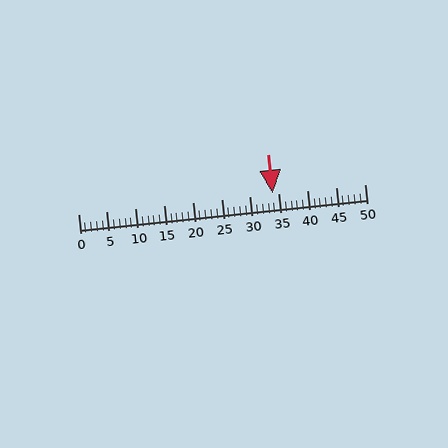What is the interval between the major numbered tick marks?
The major tick marks are spaced 5 units apart.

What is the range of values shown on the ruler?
The ruler shows values from 0 to 50.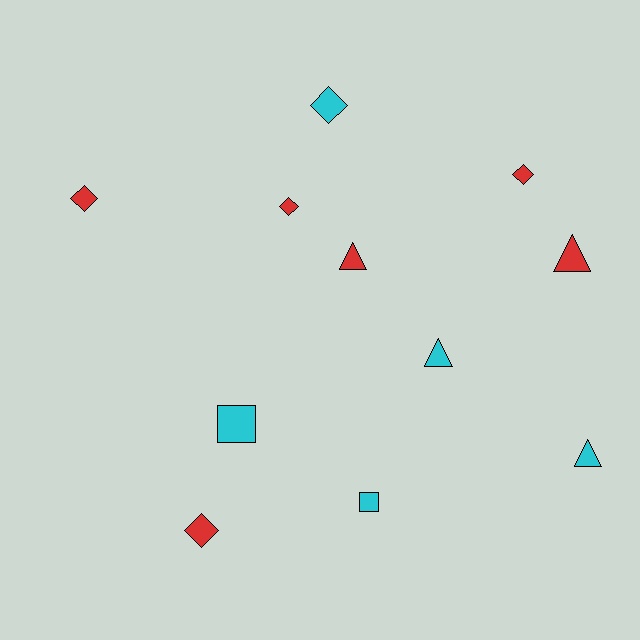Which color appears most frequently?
Red, with 6 objects.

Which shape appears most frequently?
Diamond, with 5 objects.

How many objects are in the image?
There are 11 objects.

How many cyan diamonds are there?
There is 1 cyan diamond.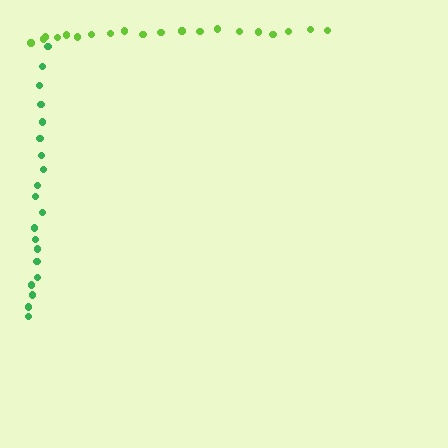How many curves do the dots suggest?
There are 2 distinct paths.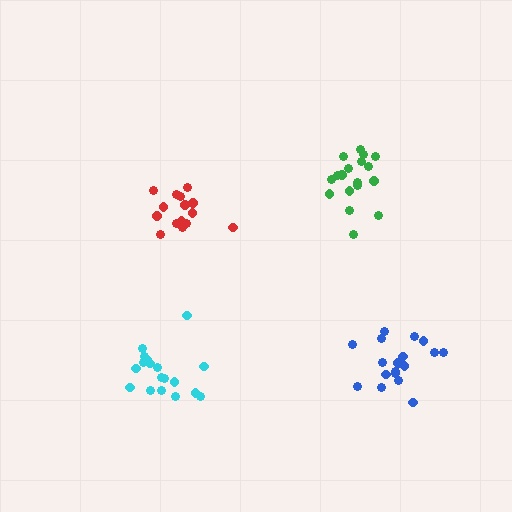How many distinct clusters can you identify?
There are 4 distinct clusters.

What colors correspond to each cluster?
The clusters are colored: blue, cyan, green, red.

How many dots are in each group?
Group 1: 18 dots, Group 2: 18 dots, Group 3: 18 dots, Group 4: 16 dots (70 total).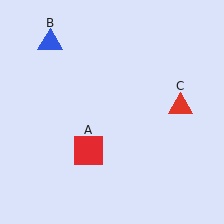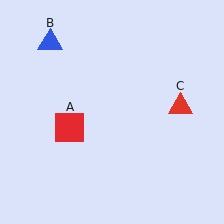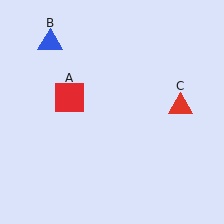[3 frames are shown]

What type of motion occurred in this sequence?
The red square (object A) rotated clockwise around the center of the scene.